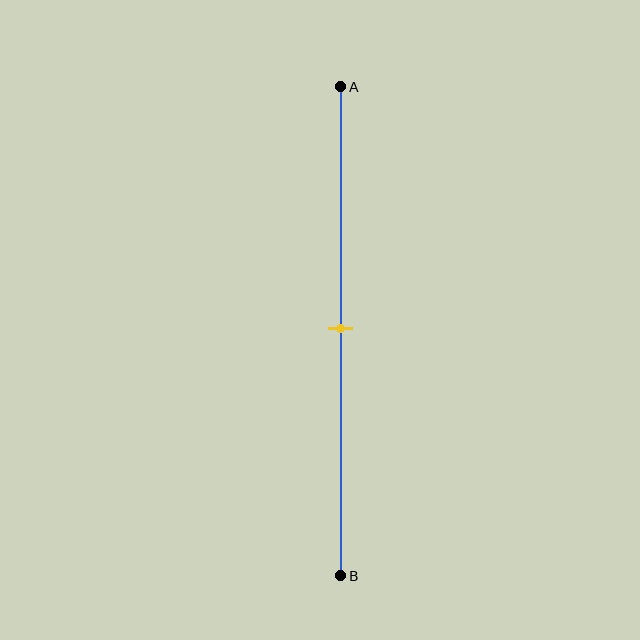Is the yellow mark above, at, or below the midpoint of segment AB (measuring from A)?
The yellow mark is approximately at the midpoint of segment AB.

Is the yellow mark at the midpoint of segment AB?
Yes, the mark is approximately at the midpoint.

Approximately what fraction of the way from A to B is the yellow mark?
The yellow mark is approximately 50% of the way from A to B.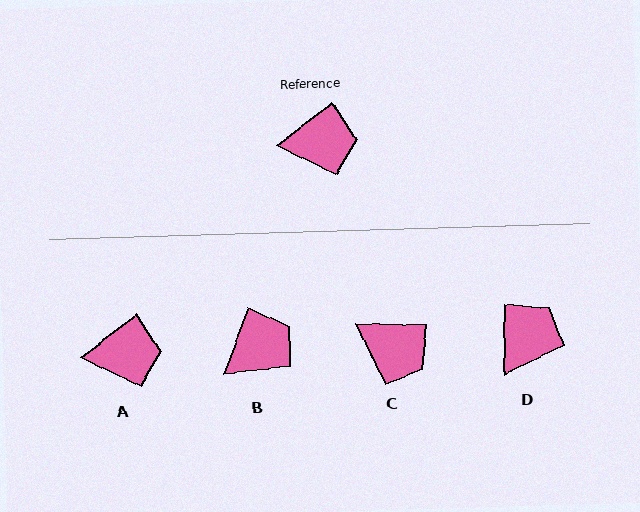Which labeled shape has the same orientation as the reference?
A.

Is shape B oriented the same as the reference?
No, it is off by about 32 degrees.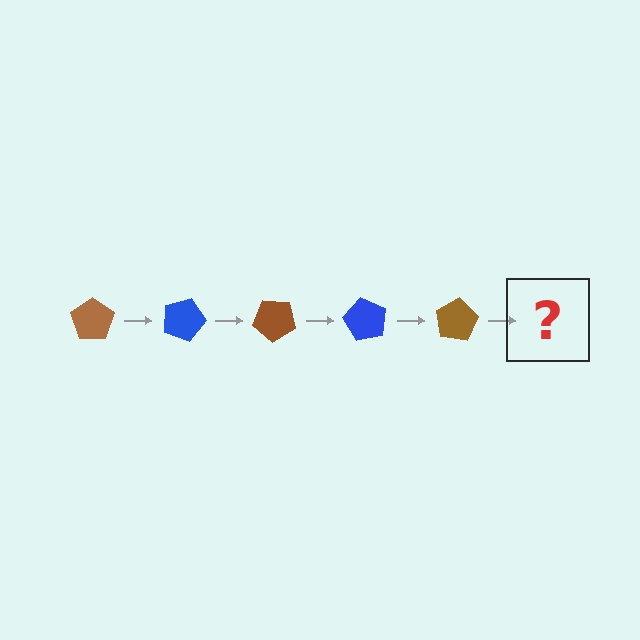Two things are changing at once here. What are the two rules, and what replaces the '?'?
The two rules are that it rotates 20 degrees each step and the color cycles through brown and blue. The '?' should be a blue pentagon, rotated 100 degrees from the start.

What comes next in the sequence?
The next element should be a blue pentagon, rotated 100 degrees from the start.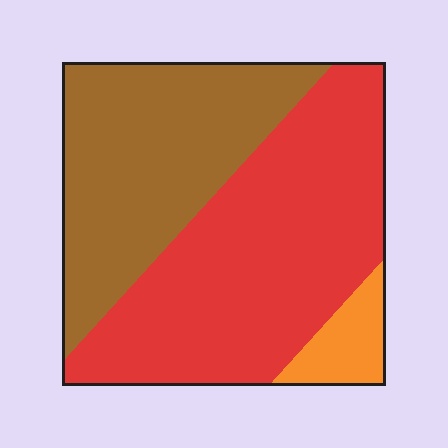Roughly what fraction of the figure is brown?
Brown takes up between a quarter and a half of the figure.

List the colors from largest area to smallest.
From largest to smallest: red, brown, orange.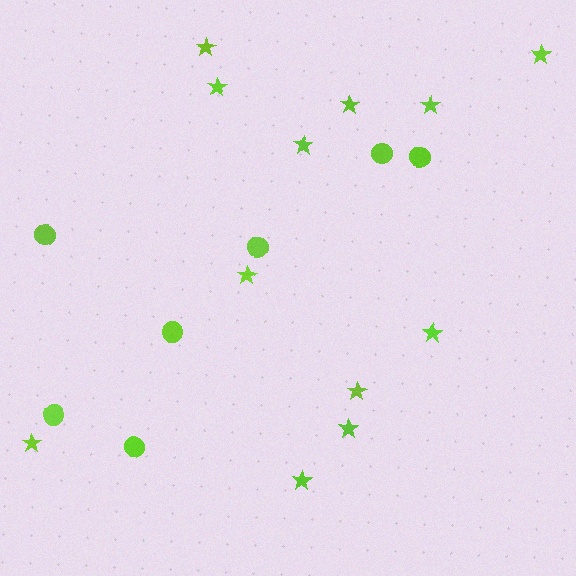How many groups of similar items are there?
There are 2 groups: one group of stars (12) and one group of circles (7).